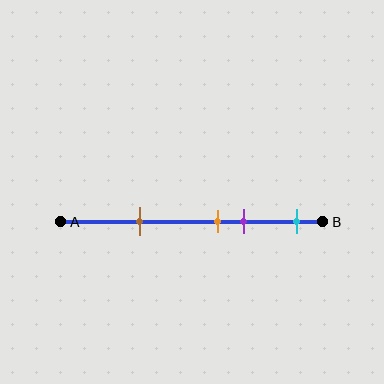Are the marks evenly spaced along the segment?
No, the marks are not evenly spaced.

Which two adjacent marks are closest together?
The orange and purple marks are the closest adjacent pair.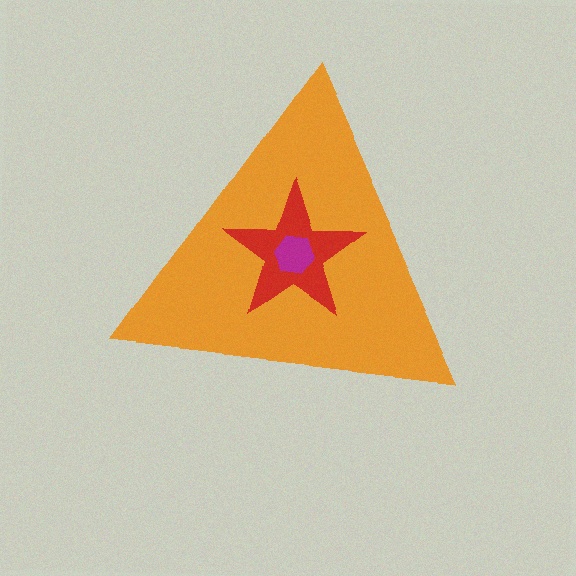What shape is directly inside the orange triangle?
The red star.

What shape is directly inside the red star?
The magenta hexagon.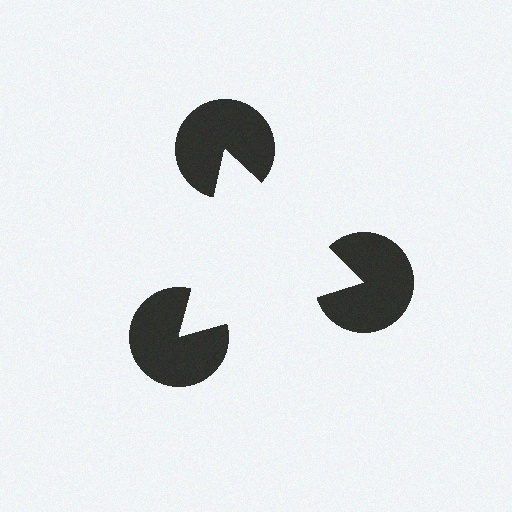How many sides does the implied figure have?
3 sides.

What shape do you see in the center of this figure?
An illusory triangle — its edges are inferred from the aligned wedge cuts in the pac-man discs, not physically drawn.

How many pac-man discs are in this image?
There are 3 — one at each vertex of the illusory triangle.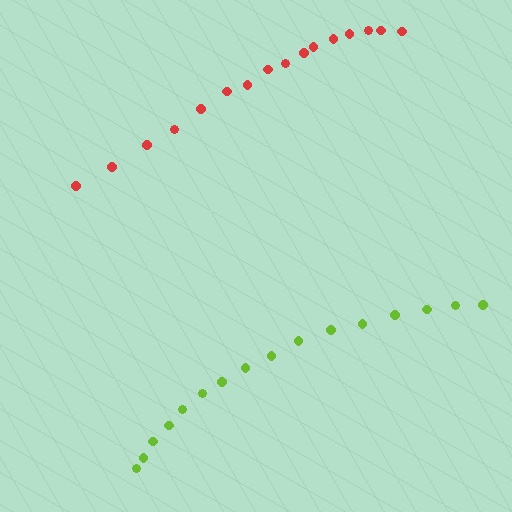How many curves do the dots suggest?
There are 2 distinct paths.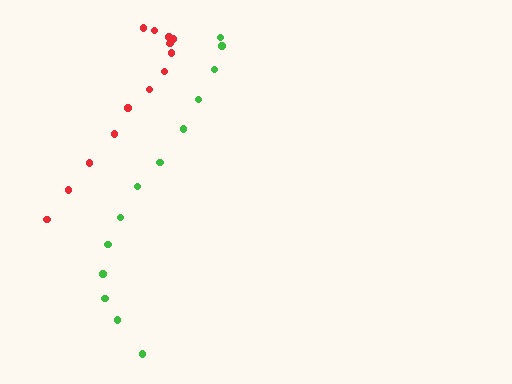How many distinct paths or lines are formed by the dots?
There are 2 distinct paths.